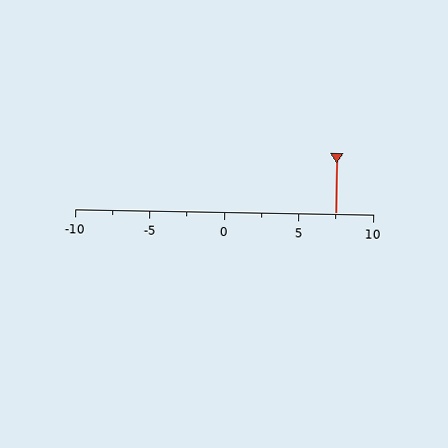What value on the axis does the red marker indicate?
The marker indicates approximately 7.5.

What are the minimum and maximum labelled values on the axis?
The axis runs from -10 to 10.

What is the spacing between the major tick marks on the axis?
The major ticks are spaced 5 apart.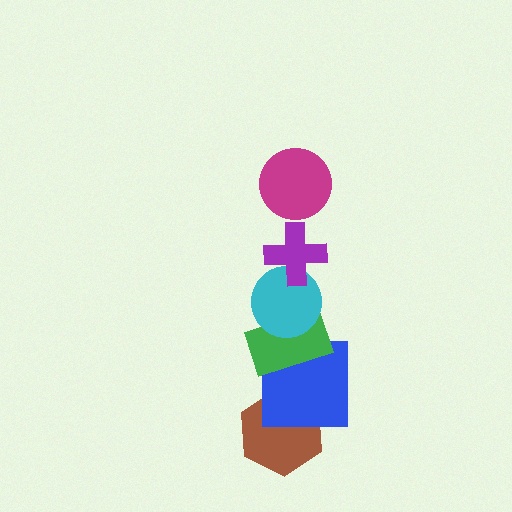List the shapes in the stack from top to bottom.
From top to bottom: the magenta circle, the purple cross, the cyan circle, the green rectangle, the blue square, the brown hexagon.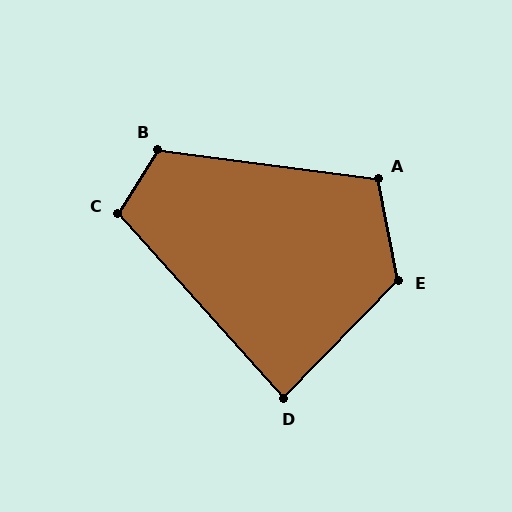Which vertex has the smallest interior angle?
D, at approximately 86 degrees.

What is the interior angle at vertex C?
Approximately 106 degrees (obtuse).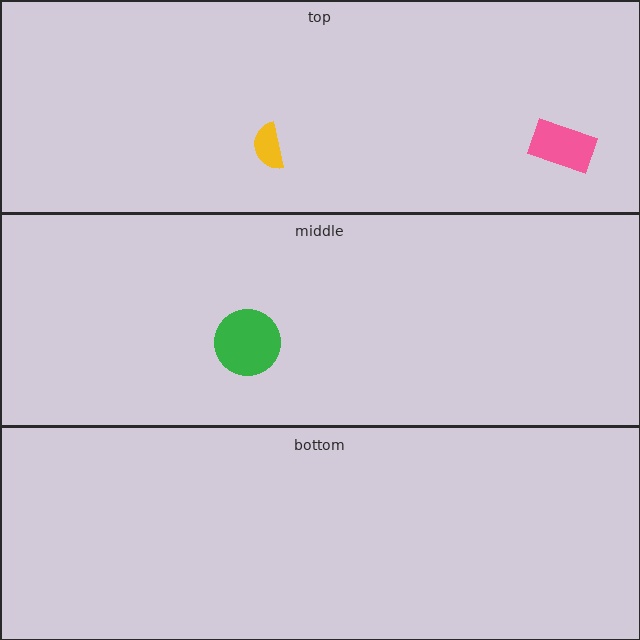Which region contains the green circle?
The middle region.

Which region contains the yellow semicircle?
The top region.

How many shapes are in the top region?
2.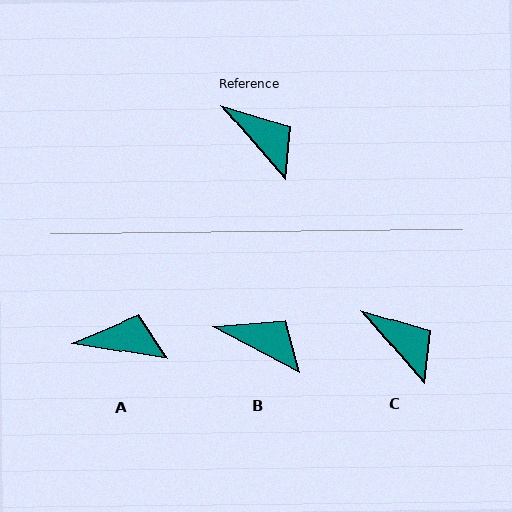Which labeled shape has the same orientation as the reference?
C.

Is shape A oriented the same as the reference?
No, it is off by about 40 degrees.